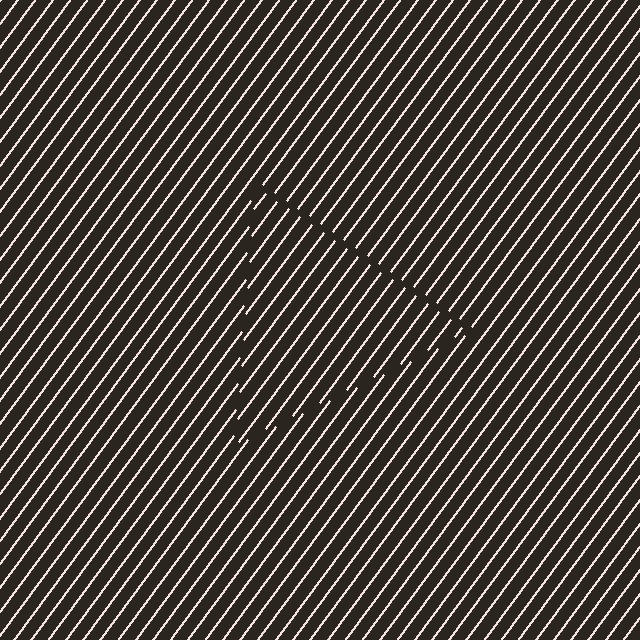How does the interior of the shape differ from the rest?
The interior of the shape contains the same grating, shifted by half a period — the contour is defined by the phase discontinuity where line-ends from the inner and outer gratings abut.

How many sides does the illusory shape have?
3 sides — the line-ends trace a triangle.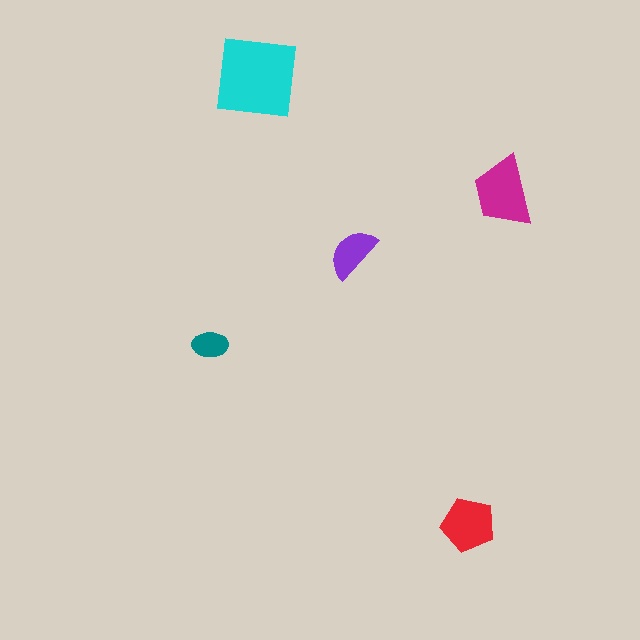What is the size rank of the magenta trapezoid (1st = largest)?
2nd.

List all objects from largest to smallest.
The cyan square, the magenta trapezoid, the red pentagon, the purple semicircle, the teal ellipse.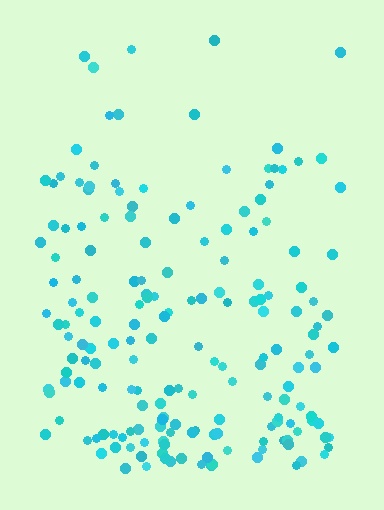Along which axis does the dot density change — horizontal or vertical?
Vertical.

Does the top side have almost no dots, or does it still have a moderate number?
Still a moderate number, just noticeably fewer than the bottom.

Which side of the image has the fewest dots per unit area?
The top.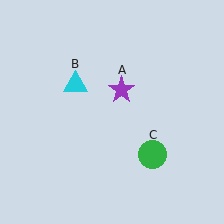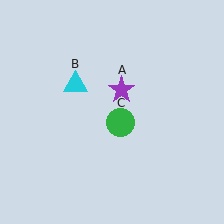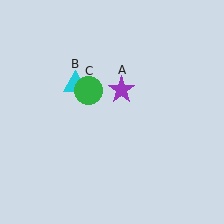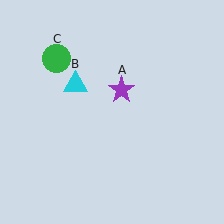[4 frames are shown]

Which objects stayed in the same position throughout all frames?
Purple star (object A) and cyan triangle (object B) remained stationary.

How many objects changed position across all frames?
1 object changed position: green circle (object C).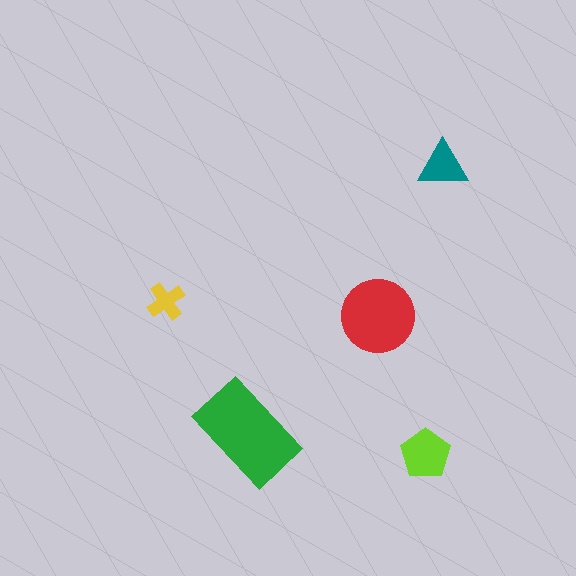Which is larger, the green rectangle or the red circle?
The green rectangle.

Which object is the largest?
The green rectangle.